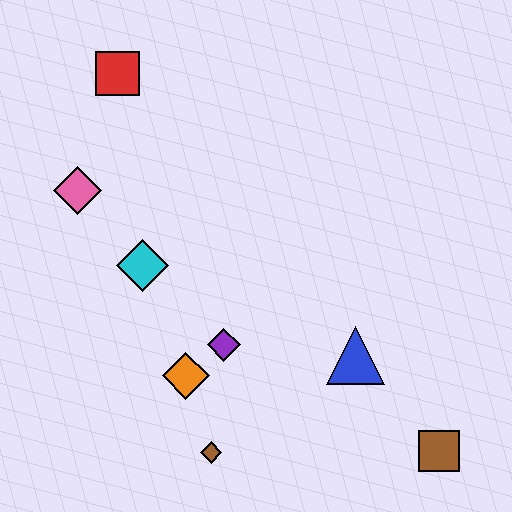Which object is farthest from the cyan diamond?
The brown square is farthest from the cyan diamond.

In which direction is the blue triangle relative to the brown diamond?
The blue triangle is to the right of the brown diamond.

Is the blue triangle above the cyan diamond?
No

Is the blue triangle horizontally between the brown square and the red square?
Yes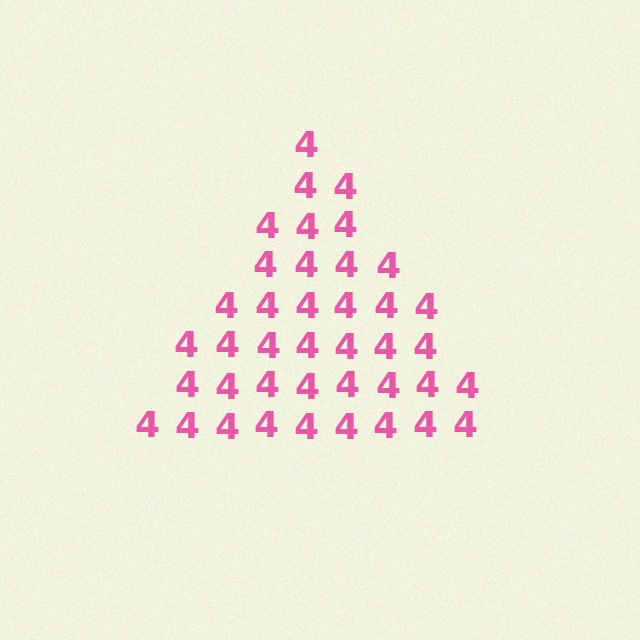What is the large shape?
The large shape is a triangle.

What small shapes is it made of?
It is made of small digit 4's.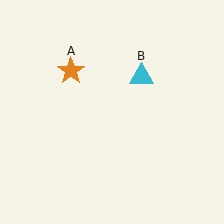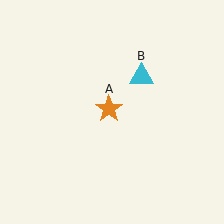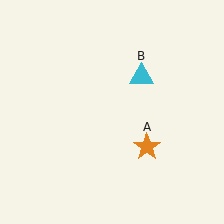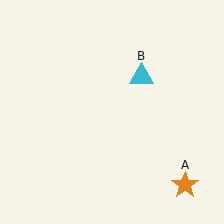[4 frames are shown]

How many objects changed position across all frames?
1 object changed position: orange star (object A).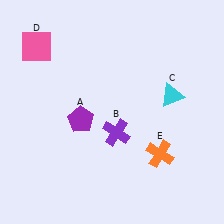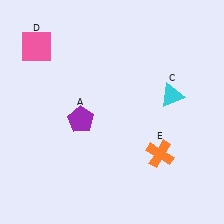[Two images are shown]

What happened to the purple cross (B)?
The purple cross (B) was removed in Image 2. It was in the bottom-right area of Image 1.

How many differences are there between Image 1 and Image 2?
There is 1 difference between the two images.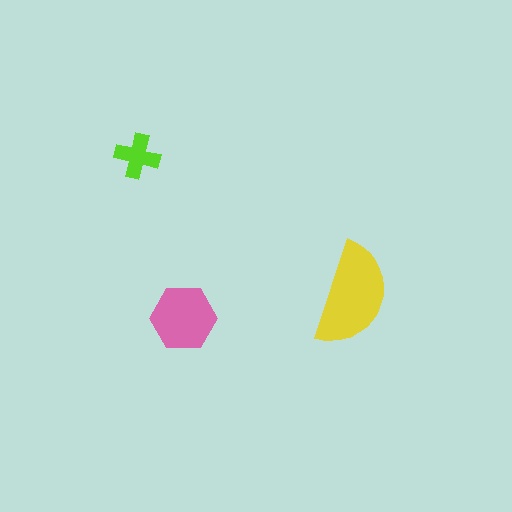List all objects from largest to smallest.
The yellow semicircle, the pink hexagon, the lime cross.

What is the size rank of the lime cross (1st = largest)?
3rd.